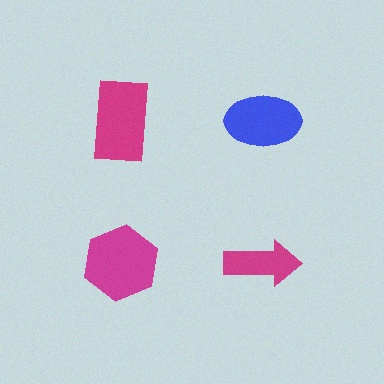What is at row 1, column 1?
A magenta rectangle.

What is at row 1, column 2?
A blue ellipse.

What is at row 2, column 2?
A magenta arrow.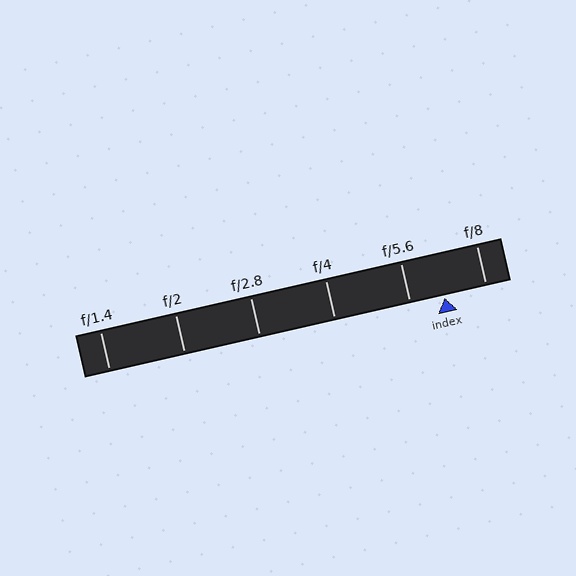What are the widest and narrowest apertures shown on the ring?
The widest aperture shown is f/1.4 and the narrowest is f/8.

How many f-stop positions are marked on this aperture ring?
There are 6 f-stop positions marked.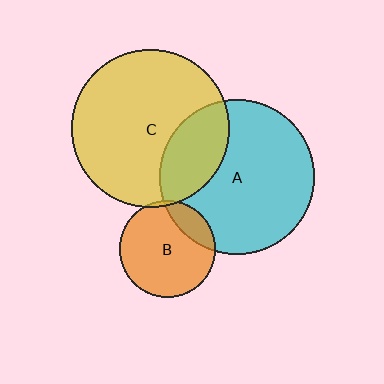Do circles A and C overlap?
Yes.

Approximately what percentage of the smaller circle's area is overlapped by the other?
Approximately 25%.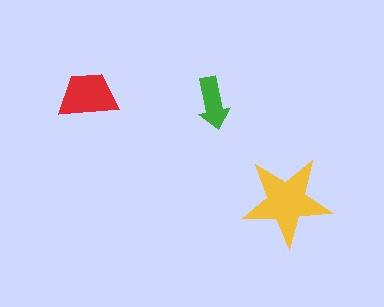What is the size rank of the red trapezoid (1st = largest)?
2nd.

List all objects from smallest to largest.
The green arrow, the red trapezoid, the yellow star.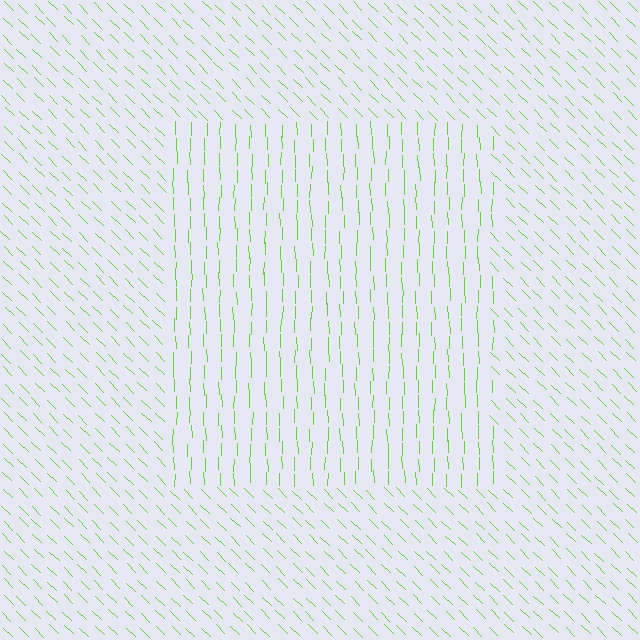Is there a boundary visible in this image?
Yes, there is a texture boundary formed by a change in line orientation.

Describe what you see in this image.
The image is filled with small lime line segments. A rectangle region in the image has lines oriented differently from the surrounding lines, creating a visible texture boundary.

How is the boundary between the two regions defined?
The boundary is defined purely by a change in line orientation (approximately 45 degrees difference). All lines are the same color and thickness.